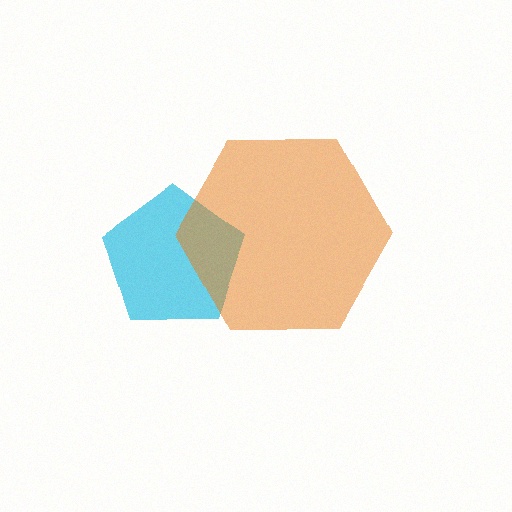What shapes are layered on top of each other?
The layered shapes are: a cyan pentagon, an orange hexagon.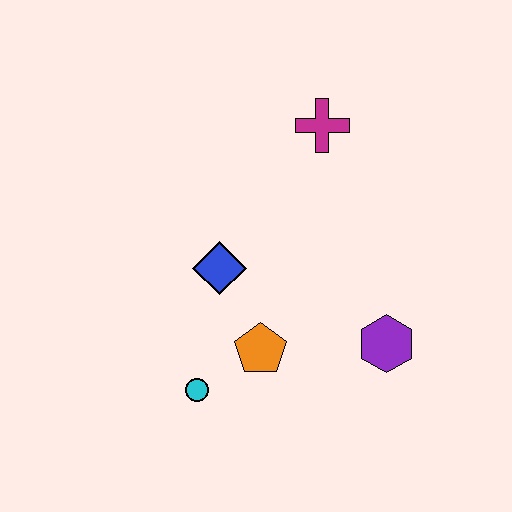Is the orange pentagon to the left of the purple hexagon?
Yes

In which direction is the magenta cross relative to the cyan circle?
The magenta cross is above the cyan circle.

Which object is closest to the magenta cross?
The blue diamond is closest to the magenta cross.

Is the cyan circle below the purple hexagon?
Yes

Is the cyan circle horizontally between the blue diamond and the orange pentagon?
No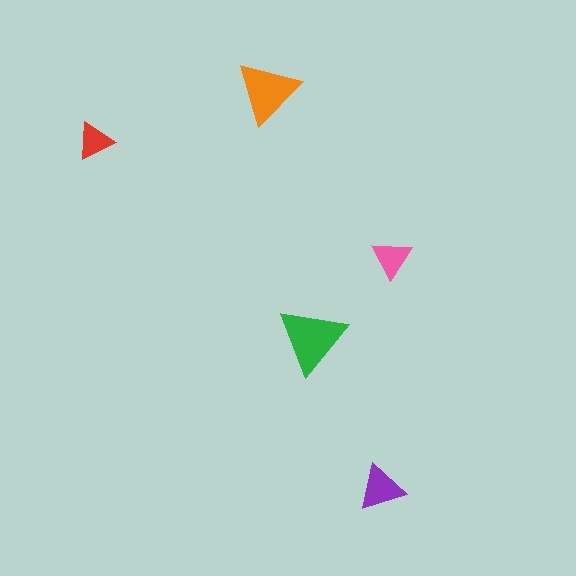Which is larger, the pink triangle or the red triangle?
The pink one.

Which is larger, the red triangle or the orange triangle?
The orange one.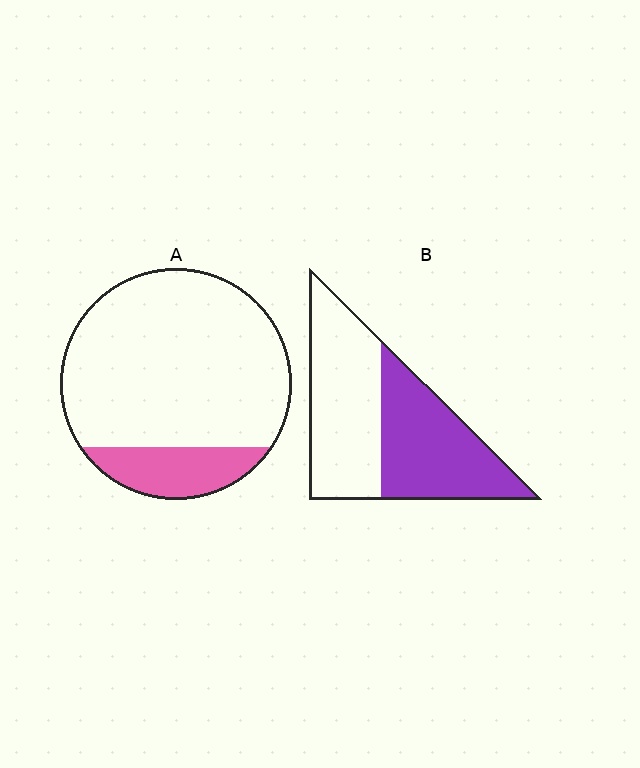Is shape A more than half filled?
No.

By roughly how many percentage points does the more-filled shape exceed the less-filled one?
By roughly 30 percentage points (B over A).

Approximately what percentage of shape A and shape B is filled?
A is approximately 15% and B is approximately 50%.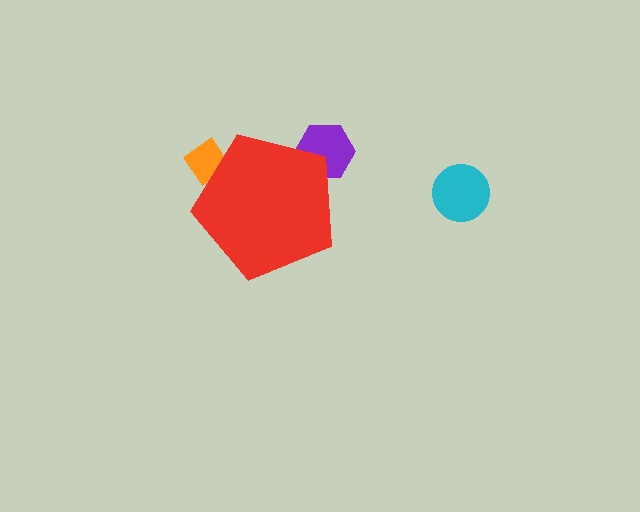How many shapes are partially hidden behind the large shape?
2 shapes are partially hidden.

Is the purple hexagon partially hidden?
Yes, the purple hexagon is partially hidden behind the red pentagon.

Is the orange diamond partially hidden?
Yes, the orange diamond is partially hidden behind the red pentagon.